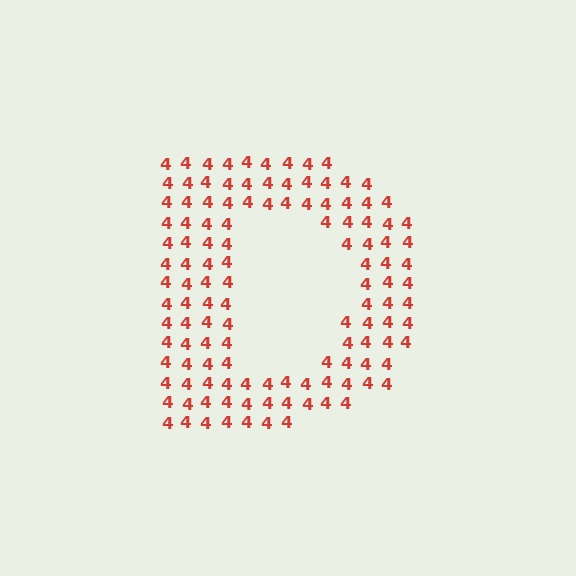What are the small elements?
The small elements are digit 4's.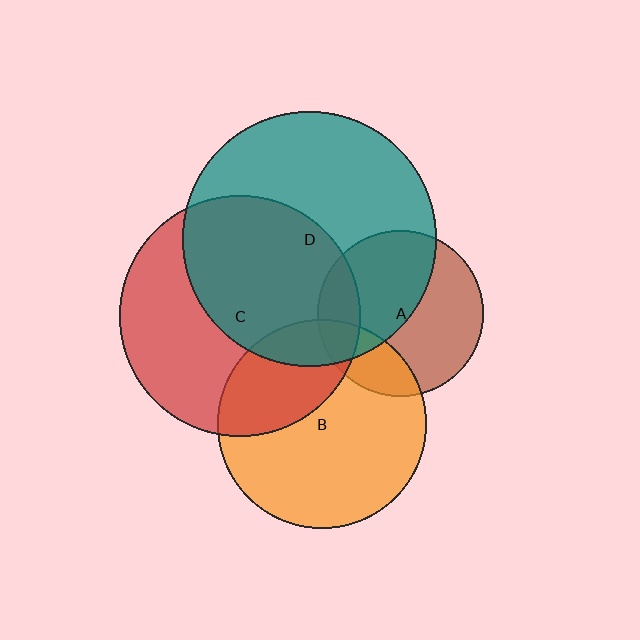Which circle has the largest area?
Circle D (teal).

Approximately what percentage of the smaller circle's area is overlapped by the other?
Approximately 20%.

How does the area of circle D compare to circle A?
Approximately 2.4 times.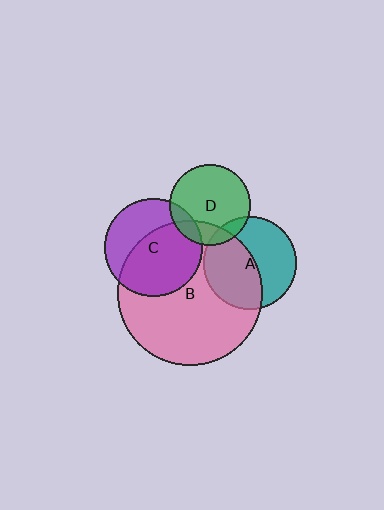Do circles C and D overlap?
Yes.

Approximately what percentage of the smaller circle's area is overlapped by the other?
Approximately 15%.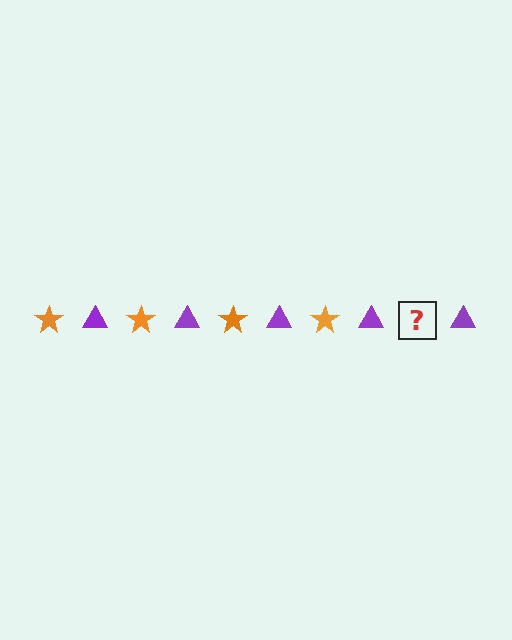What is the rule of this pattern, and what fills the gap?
The rule is that the pattern alternates between orange star and purple triangle. The gap should be filled with an orange star.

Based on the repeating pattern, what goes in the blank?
The blank should be an orange star.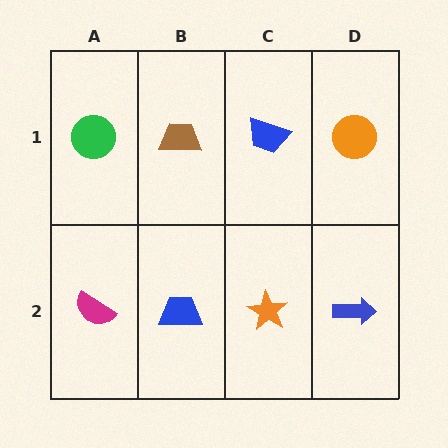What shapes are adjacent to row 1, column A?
A magenta semicircle (row 2, column A), a brown trapezoid (row 1, column B).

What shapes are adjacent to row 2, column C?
A blue trapezoid (row 1, column C), a blue trapezoid (row 2, column B), a blue arrow (row 2, column D).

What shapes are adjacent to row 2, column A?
A green circle (row 1, column A), a blue trapezoid (row 2, column B).